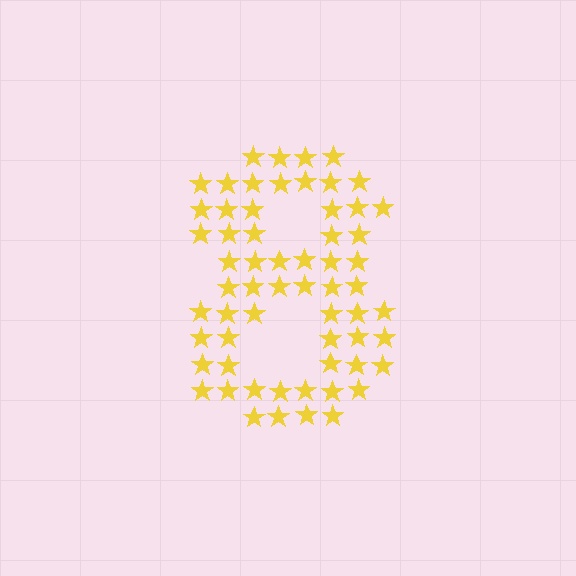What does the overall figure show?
The overall figure shows the digit 8.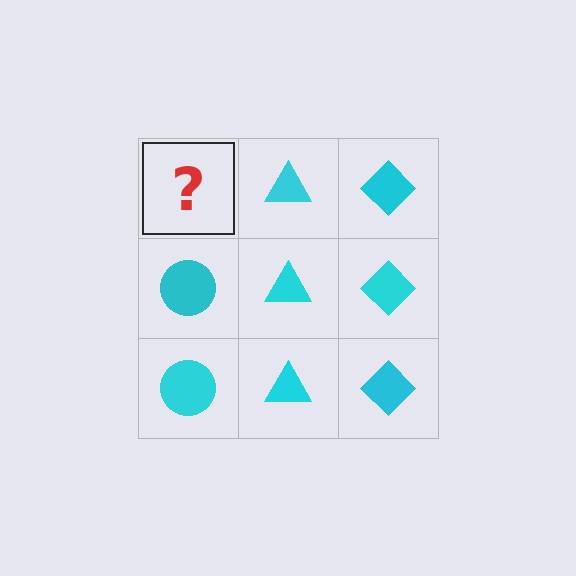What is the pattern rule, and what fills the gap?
The rule is that each column has a consistent shape. The gap should be filled with a cyan circle.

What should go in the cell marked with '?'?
The missing cell should contain a cyan circle.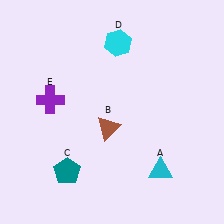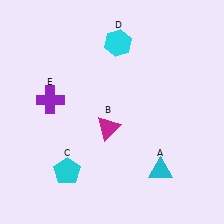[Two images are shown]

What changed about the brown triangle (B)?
In Image 1, B is brown. In Image 2, it changed to magenta.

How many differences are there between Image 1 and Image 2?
There are 2 differences between the two images.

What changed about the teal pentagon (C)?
In Image 1, C is teal. In Image 2, it changed to cyan.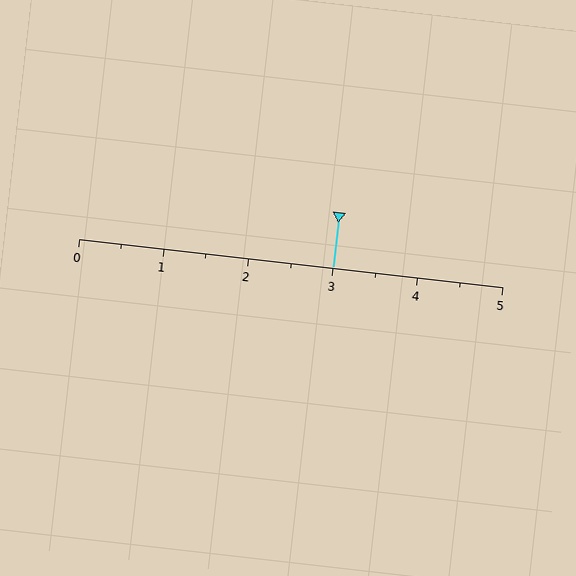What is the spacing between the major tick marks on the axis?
The major ticks are spaced 1 apart.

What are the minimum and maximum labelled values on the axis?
The axis runs from 0 to 5.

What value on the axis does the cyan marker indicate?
The marker indicates approximately 3.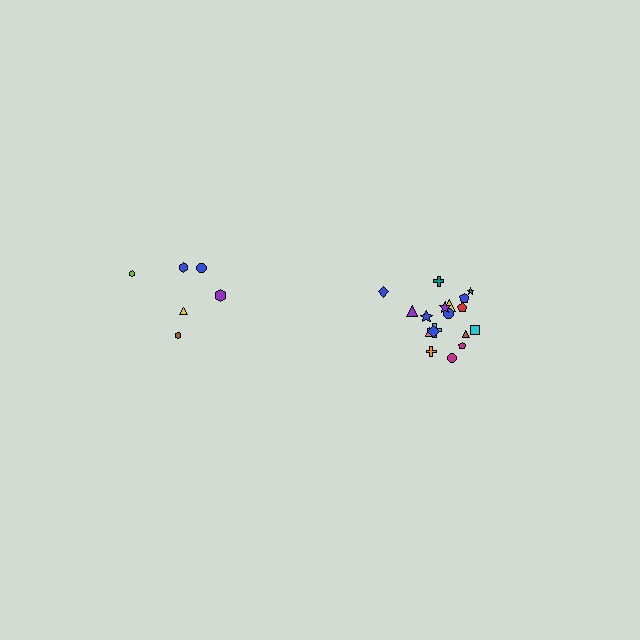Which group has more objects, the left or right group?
The right group.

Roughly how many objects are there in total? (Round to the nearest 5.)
Roughly 25 objects in total.